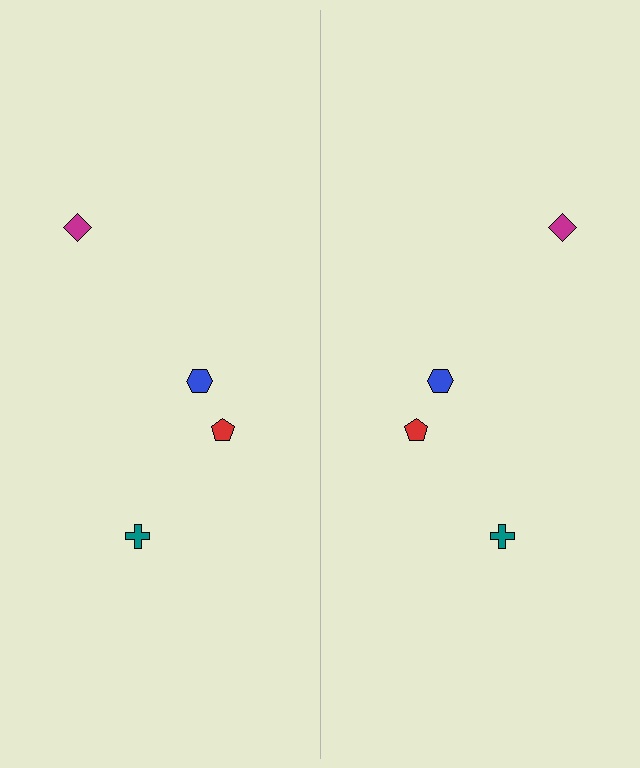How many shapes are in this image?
There are 8 shapes in this image.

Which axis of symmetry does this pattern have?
The pattern has a vertical axis of symmetry running through the center of the image.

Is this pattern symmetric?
Yes, this pattern has bilateral (reflection) symmetry.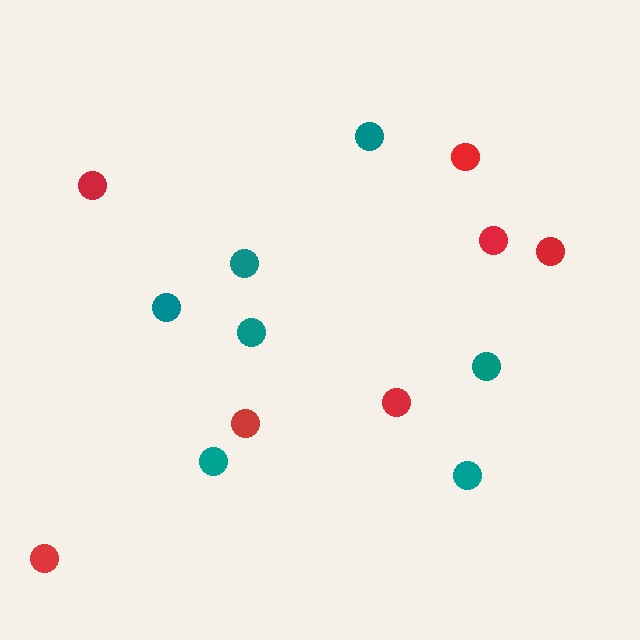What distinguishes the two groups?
There are 2 groups: one group of red circles (7) and one group of teal circles (7).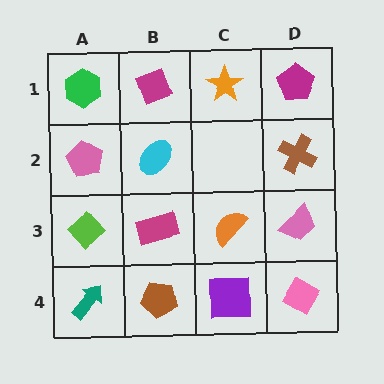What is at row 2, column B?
A cyan ellipse.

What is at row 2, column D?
A brown cross.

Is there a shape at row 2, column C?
No, that cell is empty.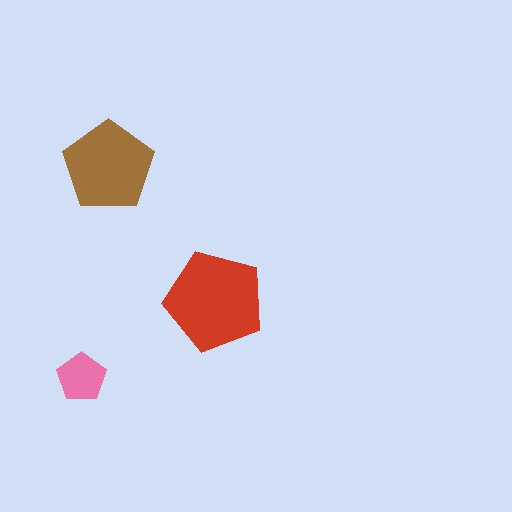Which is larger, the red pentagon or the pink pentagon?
The red one.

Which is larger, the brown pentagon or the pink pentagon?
The brown one.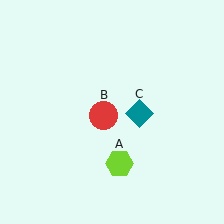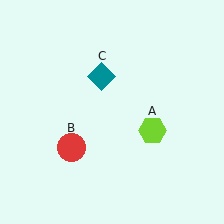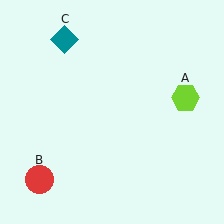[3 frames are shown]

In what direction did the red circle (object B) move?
The red circle (object B) moved down and to the left.